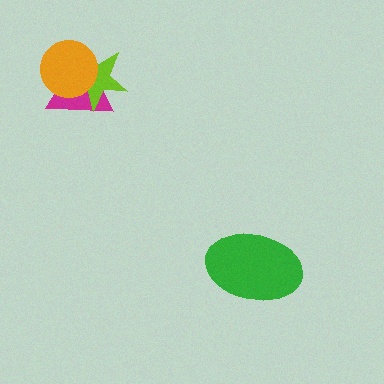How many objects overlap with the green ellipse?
0 objects overlap with the green ellipse.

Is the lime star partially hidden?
Yes, it is partially covered by another shape.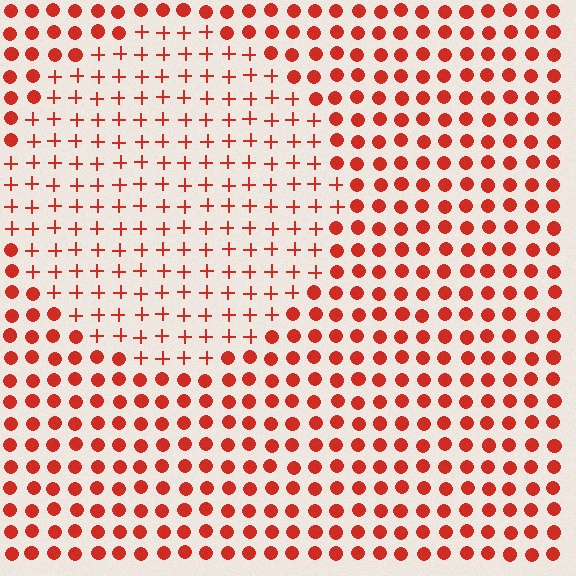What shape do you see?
I see a circle.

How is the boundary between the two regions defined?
The boundary is defined by a change in element shape: plus signs inside vs. circles outside. All elements share the same color and spacing.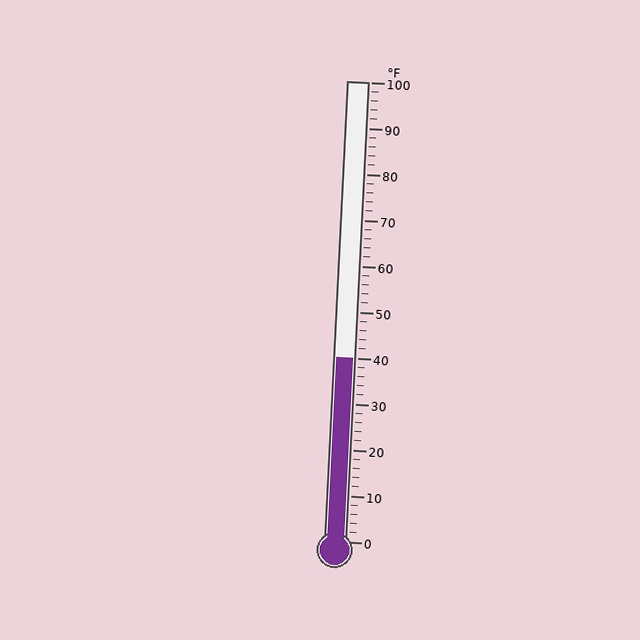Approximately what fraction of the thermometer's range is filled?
The thermometer is filled to approximately 40% of its range.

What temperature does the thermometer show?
The thermometer shows approximately 40°F.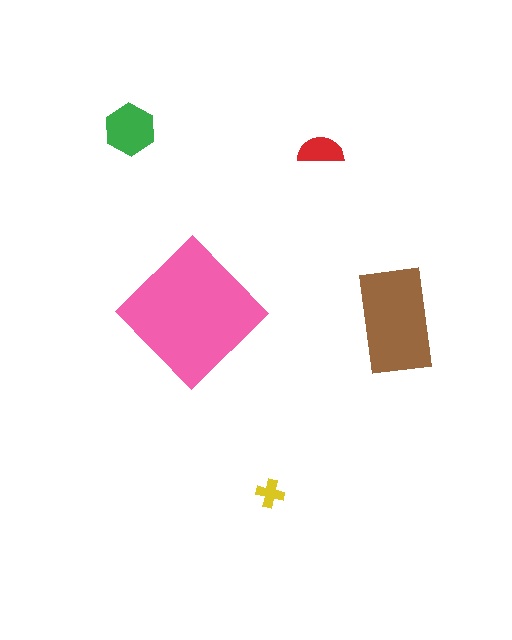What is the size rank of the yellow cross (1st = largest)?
5th.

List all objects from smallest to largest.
The yellow cross, the red semicircle, the green hexagon, the brown rectangle, the pink diamond.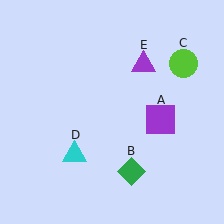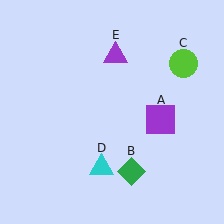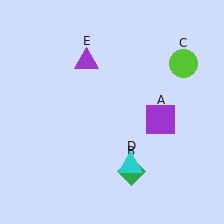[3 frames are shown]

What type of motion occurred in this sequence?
The cyan triangle (object D), purple triangle (object E) rotated counterclockwise around the center of the scene.